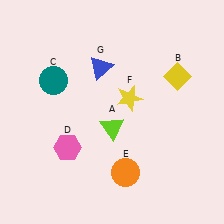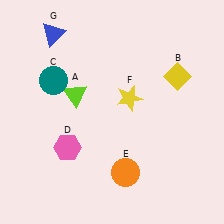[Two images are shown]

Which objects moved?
The objects that moved are: the lime triangle (A), the blue triangle (G).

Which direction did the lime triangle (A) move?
The lime triangle (A) moved left.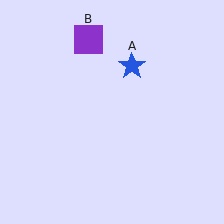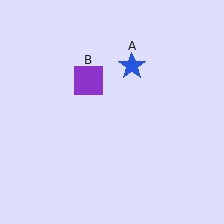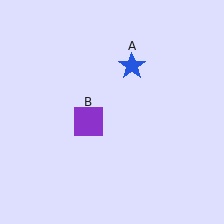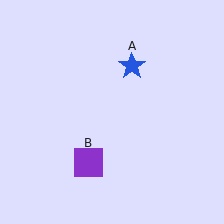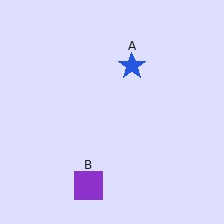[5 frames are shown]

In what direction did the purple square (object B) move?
The purple square (object B) moved down.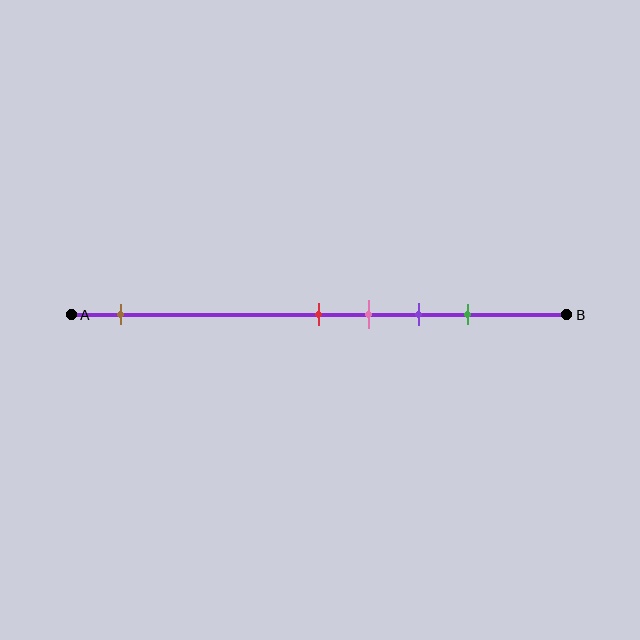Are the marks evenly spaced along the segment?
No, the marks are not evenly spaced.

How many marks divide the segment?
There are 5 marks dividing the segment.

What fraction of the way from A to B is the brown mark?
The brown mark is approximately 10% (0.1) of the way from A to B.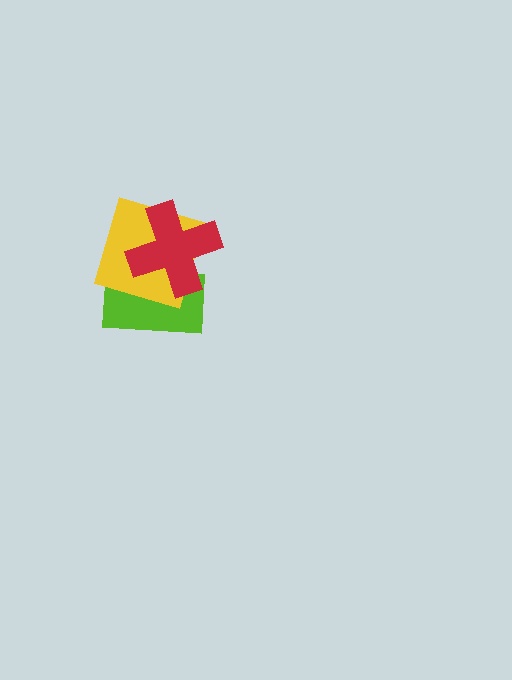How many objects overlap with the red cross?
2 objects overlap with the red cross.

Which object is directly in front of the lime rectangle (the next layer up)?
The yellow square is directly in front of the lime rectangle.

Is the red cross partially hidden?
No, no other shape covers it.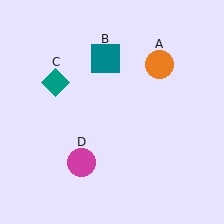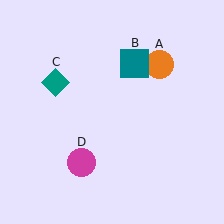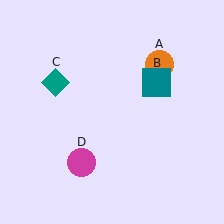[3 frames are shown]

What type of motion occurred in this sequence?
The teal square (object B) rotated clockwise around the center of the scene.